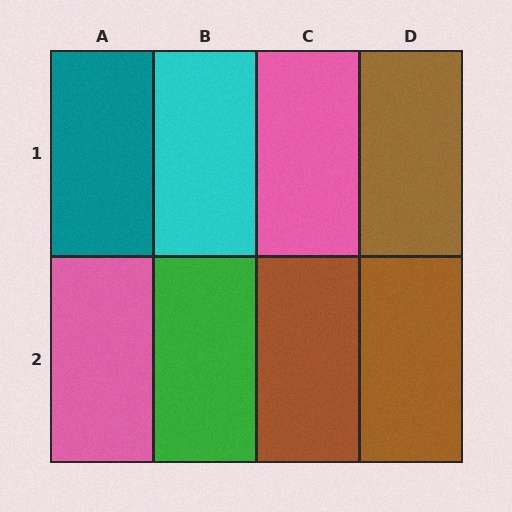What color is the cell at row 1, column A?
Teal.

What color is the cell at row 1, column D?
Brown.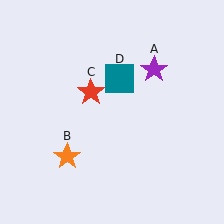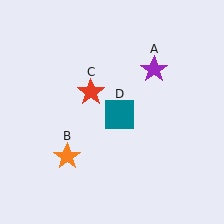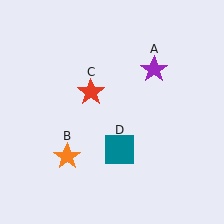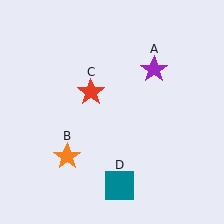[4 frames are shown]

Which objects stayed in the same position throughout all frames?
Purple star (object A) and orange star (object B) and red star (object C) remained stationary.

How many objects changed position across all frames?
1 object changed position: teal square (object D).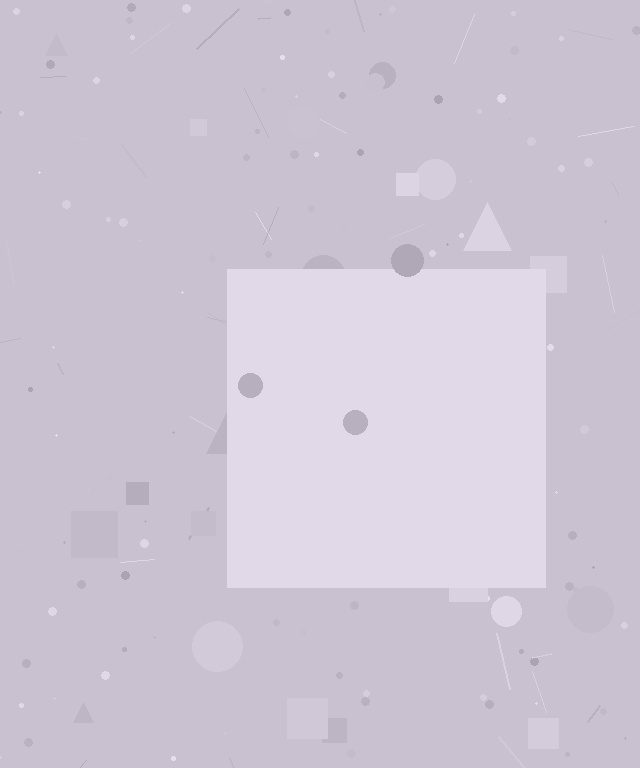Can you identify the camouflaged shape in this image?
The camouflaged shape is a square.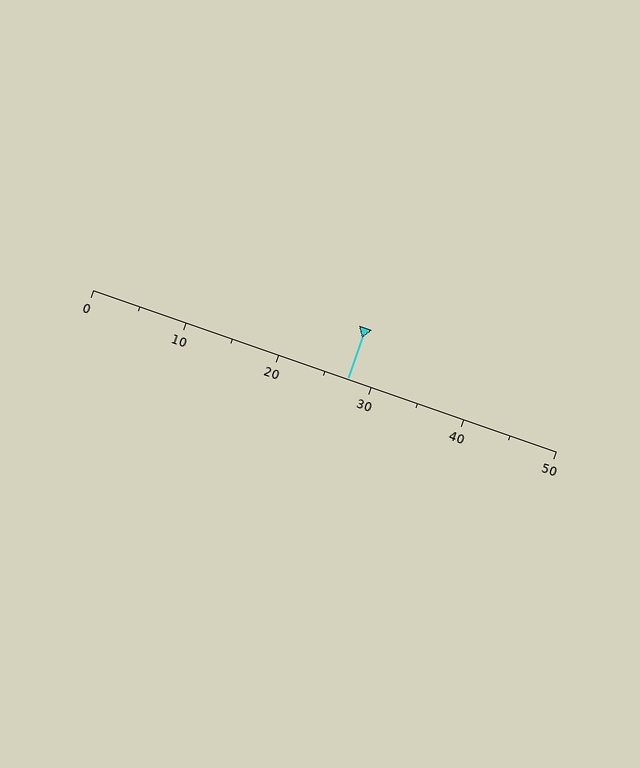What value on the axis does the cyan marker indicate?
The marker indicates approximately 27.5.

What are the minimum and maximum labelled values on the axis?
The axis runs from 0 to 50.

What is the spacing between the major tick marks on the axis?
The major ticks are spaced 10 apart.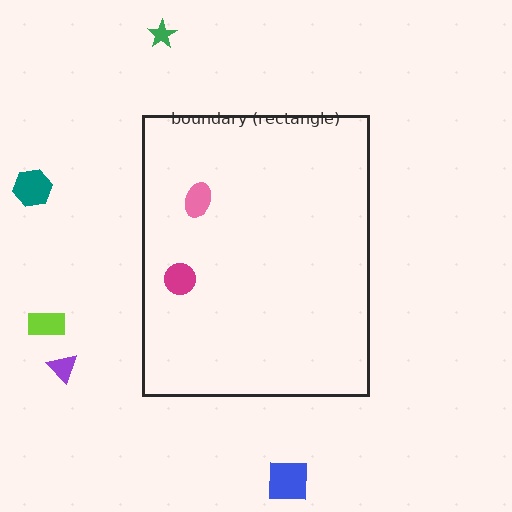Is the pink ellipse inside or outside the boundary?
Inside.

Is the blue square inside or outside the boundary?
Outside.